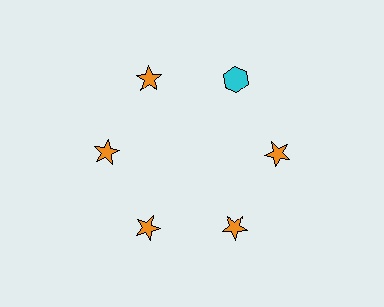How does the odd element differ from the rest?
It differs in both color (cyan instead of orange) and shape (hexagon instead of star).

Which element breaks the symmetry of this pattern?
The cyan hexagon at roughly the 1 o'clock position breaks the symmetry. All other shapes are orange stars.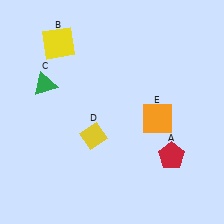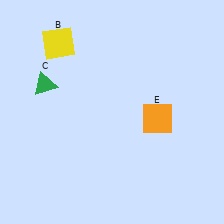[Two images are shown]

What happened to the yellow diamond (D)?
The yellow diamond (D) was removed in Image 2. It was in the bottom-left area of Image 1.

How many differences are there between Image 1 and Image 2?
There are 2 differences between the two images.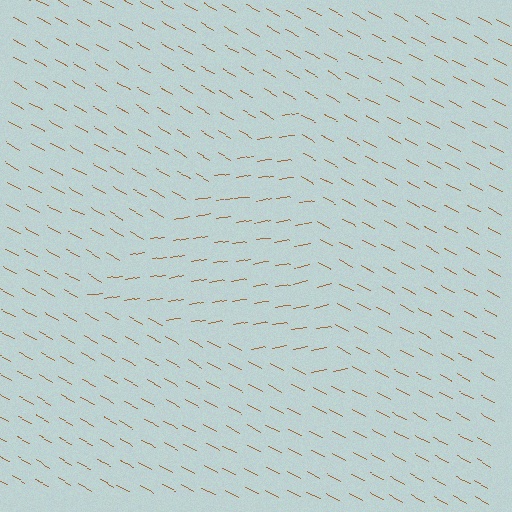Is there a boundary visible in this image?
Yes, there is a texture boundary formed by a change in line orientation.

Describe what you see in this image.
The image is filled with small brown line segments. A triangle region in the image has lines oriented differently from the surrounding lines, creating a visible texture boundary.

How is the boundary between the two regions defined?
The boundary is defined purely by a change in line orientation (approximately 37 degrees difference). All lines are the same color and thickness.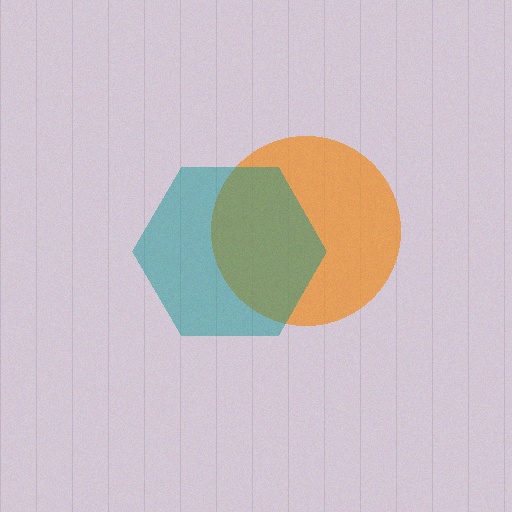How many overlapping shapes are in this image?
There are 2 overlapping shapes in the image.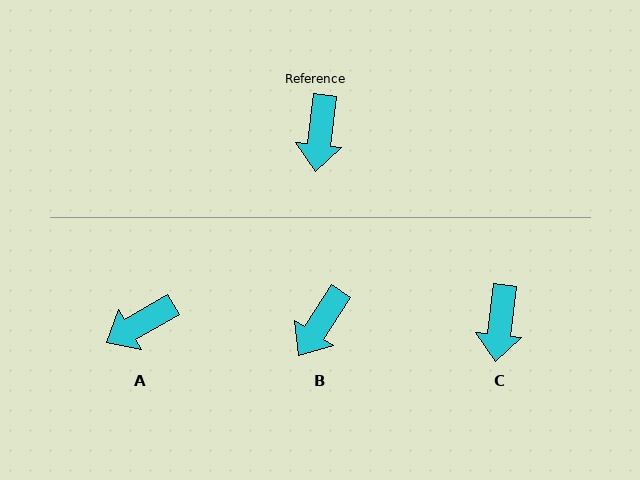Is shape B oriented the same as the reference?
No, it is off by about 26 degrees.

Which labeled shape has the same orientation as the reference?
C.